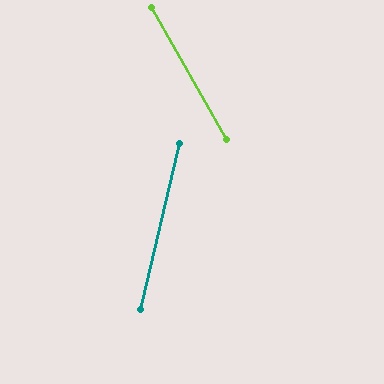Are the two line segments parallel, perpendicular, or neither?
Neither parallel nor perpendicular — they differ by about 43°.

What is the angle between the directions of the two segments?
Approximately 43 degrees.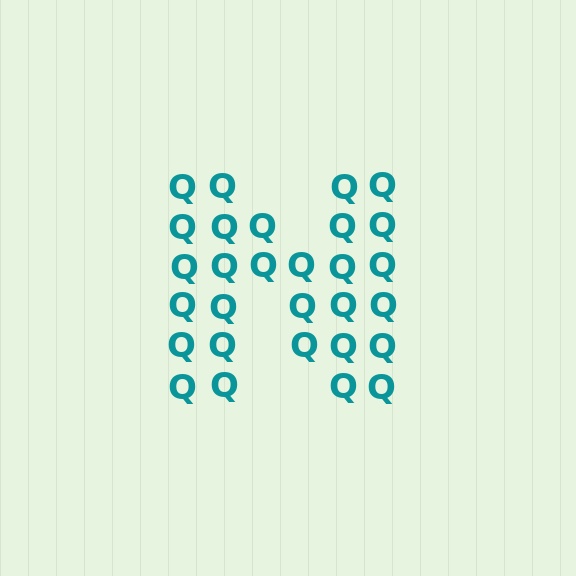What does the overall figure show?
The overall figure shows the letter N.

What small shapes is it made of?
It is made of small letter Q's.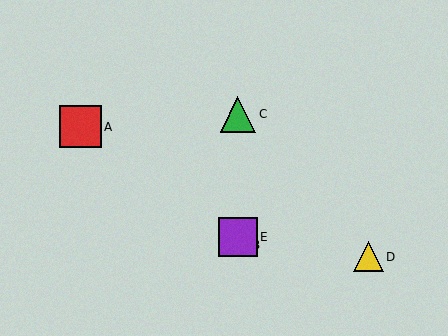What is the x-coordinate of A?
Object A is at x≈80.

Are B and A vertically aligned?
No, B is at x≈238 and A is at x≈80.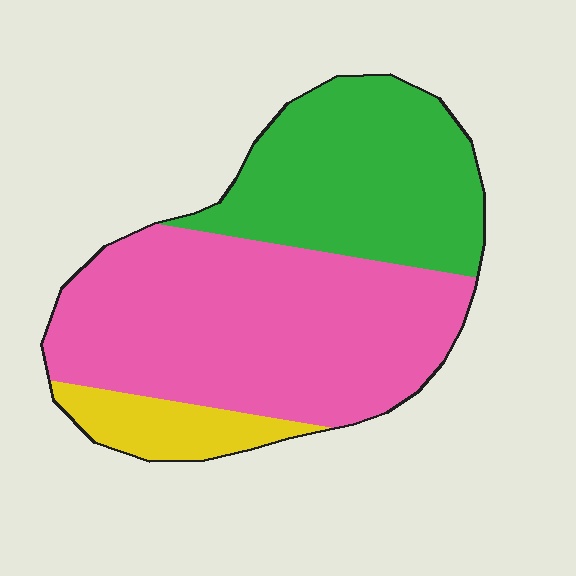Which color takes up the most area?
Pink, at roughly 55%.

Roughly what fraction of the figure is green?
Green covers around 35% of the figure.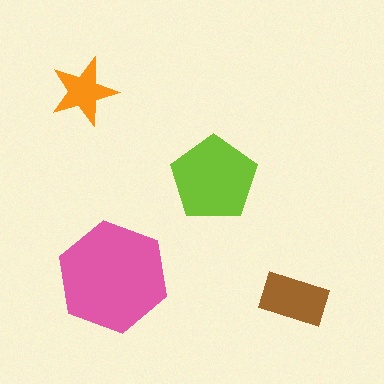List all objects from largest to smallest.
The pink hexagon, the lime pentagon, the brown rectangle, the orange star.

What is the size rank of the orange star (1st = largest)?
4th.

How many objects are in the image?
There are 4 objects in the image.